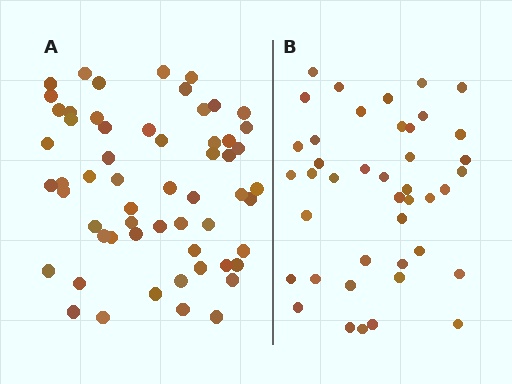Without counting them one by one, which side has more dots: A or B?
Region A (the left region) has more dots.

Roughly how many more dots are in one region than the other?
Region A has approximately 15 more dots than region B.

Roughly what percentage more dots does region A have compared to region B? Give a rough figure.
About 40% more.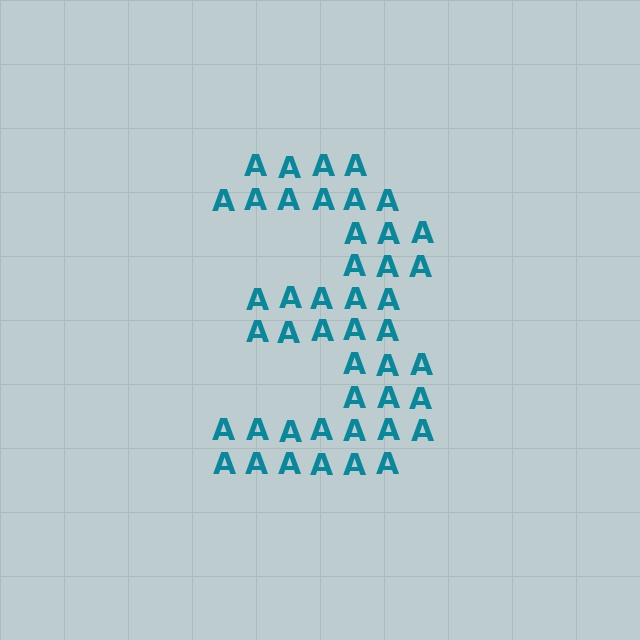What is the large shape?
The large shape is the digit 3.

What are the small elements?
The small elements are letter A's.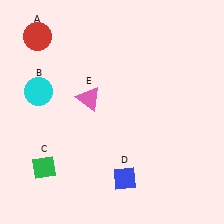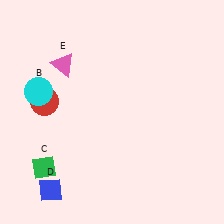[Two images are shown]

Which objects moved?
The objects that moved are: the red circle (A), the blue diamond (D), the pink triangle (E).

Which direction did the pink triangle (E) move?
The pink triangle (E) moved up.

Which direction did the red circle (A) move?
The red circle (A) moved down.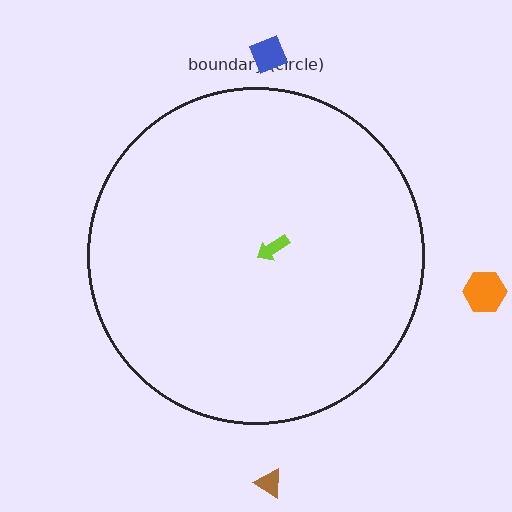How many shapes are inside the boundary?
1 inside, 3 outside.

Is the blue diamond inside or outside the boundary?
Outside.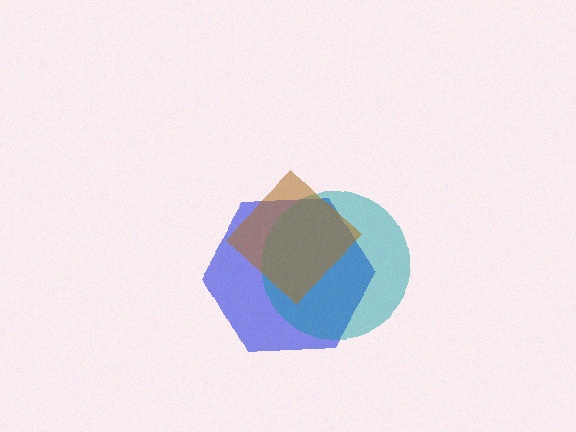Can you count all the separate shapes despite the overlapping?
Yes, there are 3 separate shapes.